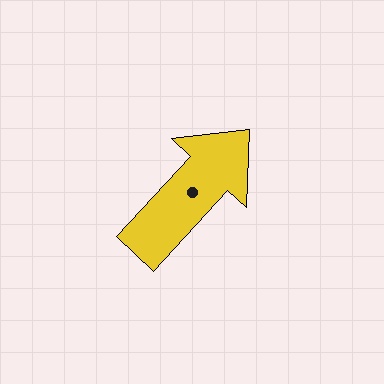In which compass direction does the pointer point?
Northeast.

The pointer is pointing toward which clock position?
Roughly 1 o'clock.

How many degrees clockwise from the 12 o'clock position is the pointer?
Approximately 43 degrees.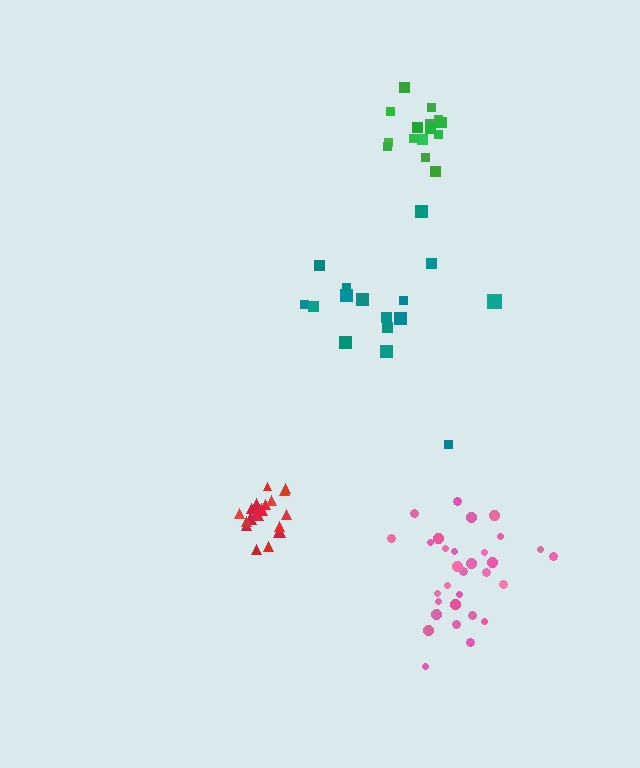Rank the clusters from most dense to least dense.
red, green, pink, teal.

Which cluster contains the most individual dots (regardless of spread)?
Pink (31).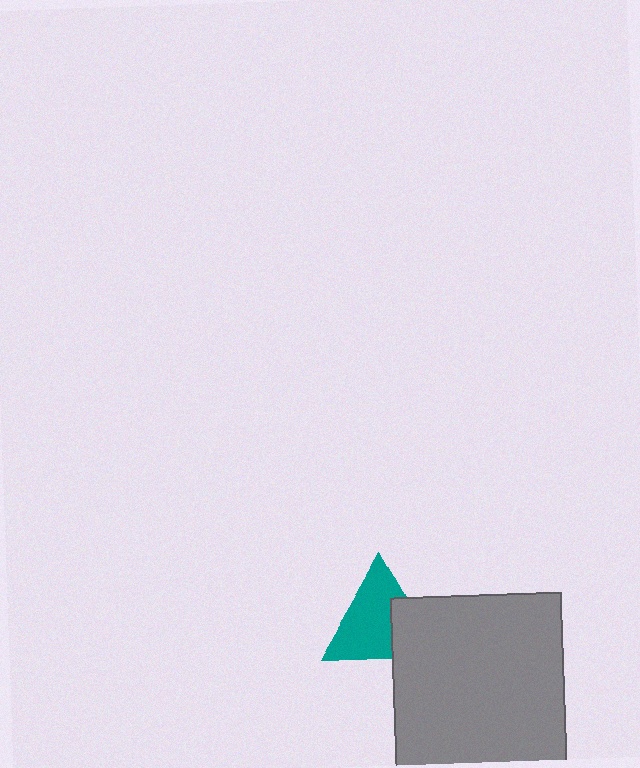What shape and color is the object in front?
The object in front is a gray square.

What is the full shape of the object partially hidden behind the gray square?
The partially hidden object is a teal triangle.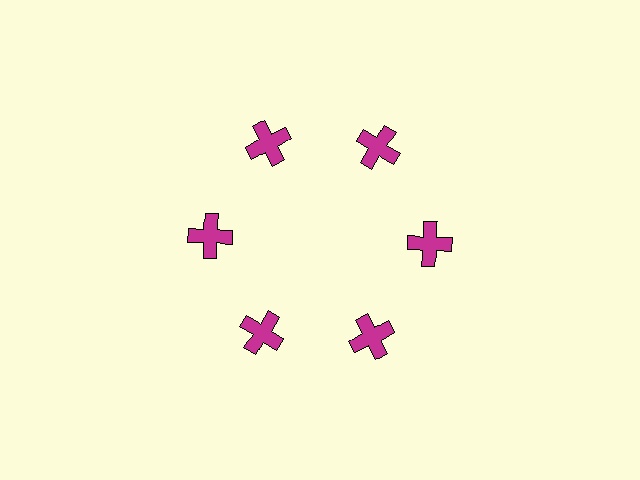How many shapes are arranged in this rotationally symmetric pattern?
There are 6 shapes, arranged in 6 groups of 1.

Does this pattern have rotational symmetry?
Yes, this pattern has 6-fold rotational symmetry. It looks the same after rotating 60 degrees around the center.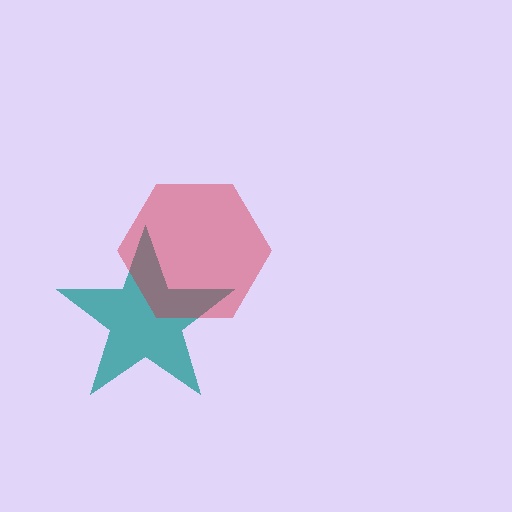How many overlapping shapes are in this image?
There are 2 overlapping shapes in the image.